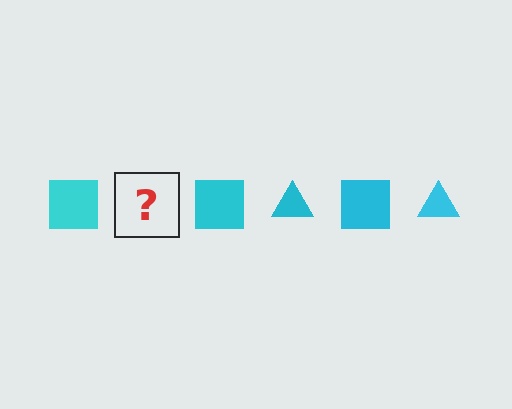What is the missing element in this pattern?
The missing element is a cyan triangle.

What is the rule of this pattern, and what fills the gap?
The rule is that the pattern cycles through square, triangle shapes in cyan. The gap should be filled with a cyan triangle.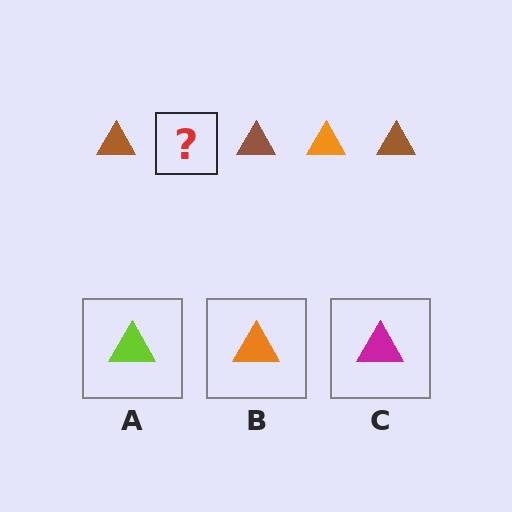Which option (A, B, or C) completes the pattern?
B.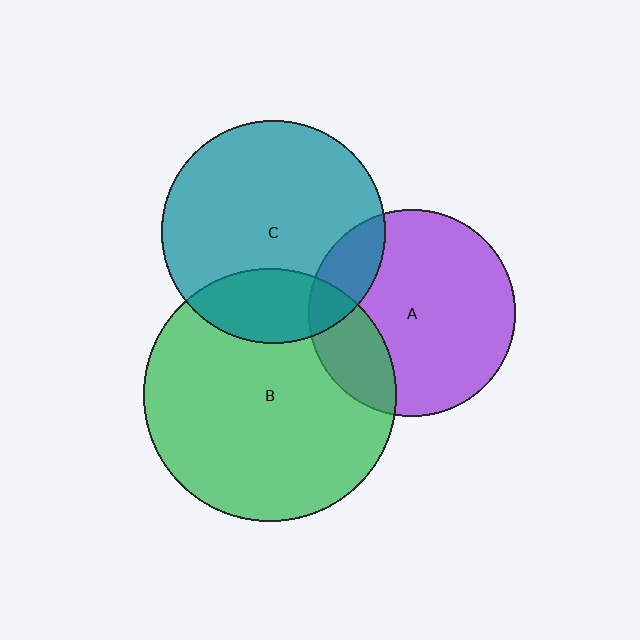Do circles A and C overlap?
Yes.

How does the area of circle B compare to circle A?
Approximately 1.5 times.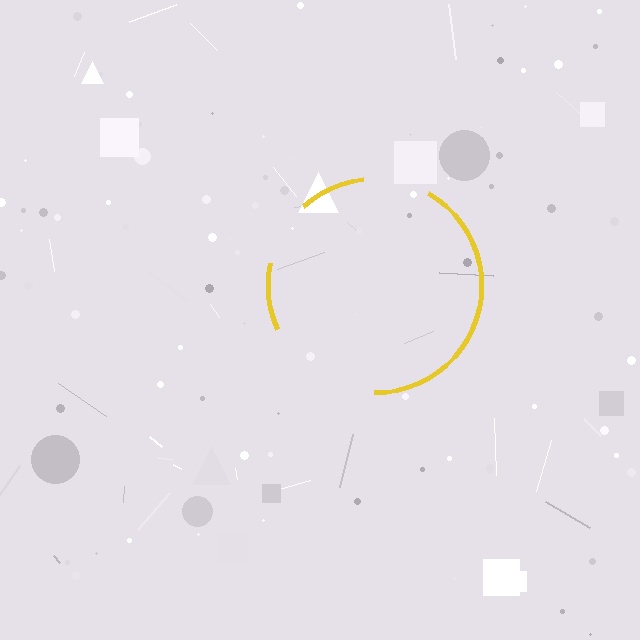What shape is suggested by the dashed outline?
The dashed outline suggests a circle.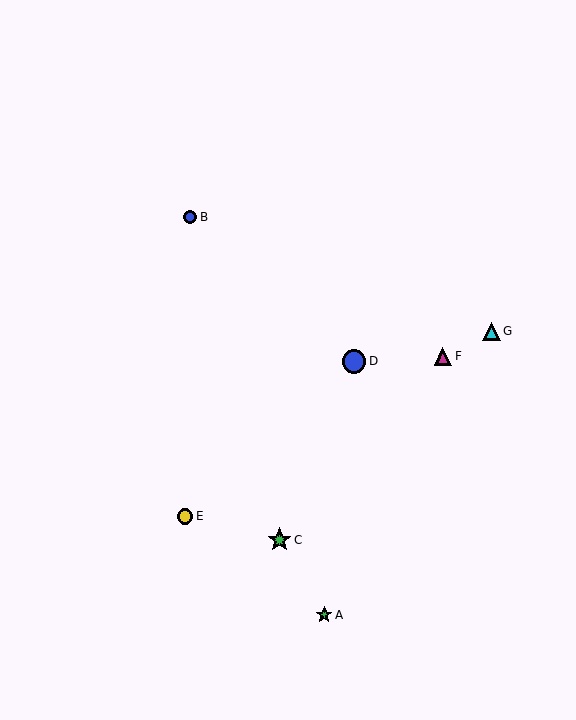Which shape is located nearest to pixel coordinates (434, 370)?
The magenta triangle (labeled F) at (443, 356) is nearest to that location.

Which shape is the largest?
The green star (labeled C) is the largest.